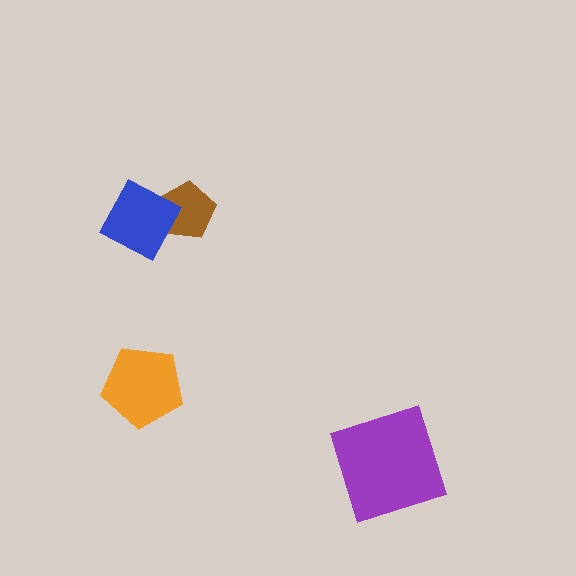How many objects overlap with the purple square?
0 objects overlap with the purple square.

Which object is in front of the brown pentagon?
The blue diamond is in front of the brown pentagon.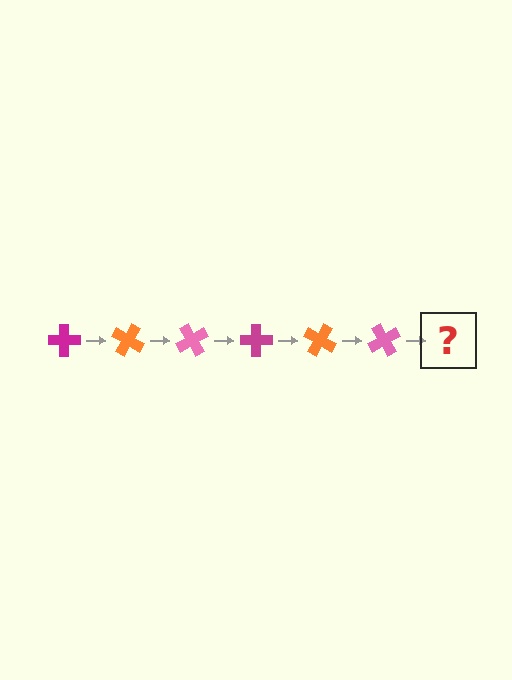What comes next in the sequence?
The next element should be a magenta cross, rotated 180 degrees from the start.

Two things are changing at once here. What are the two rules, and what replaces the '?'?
The two rules are that it rotates 30 degrees each step and the color cycles through magenta, orange, and pink. The '?' should be a magenta cross, rotated 180 degrees from the start.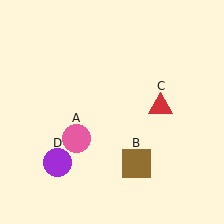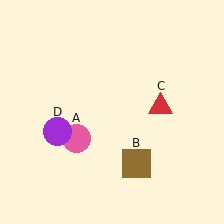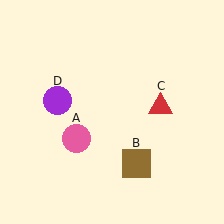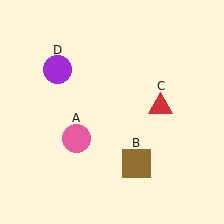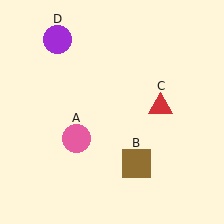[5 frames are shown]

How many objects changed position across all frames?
1 object changed position: purple circle (object D).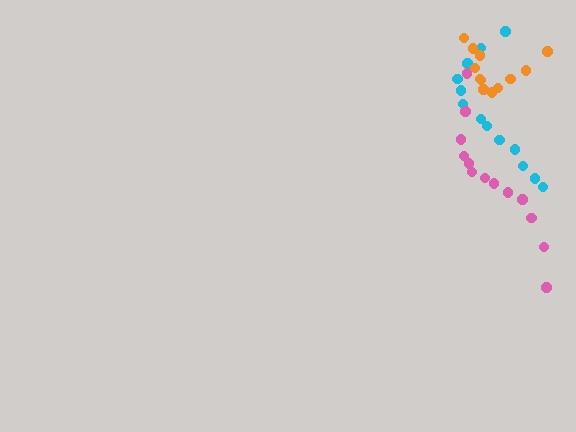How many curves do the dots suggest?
There are 3 distinct paths.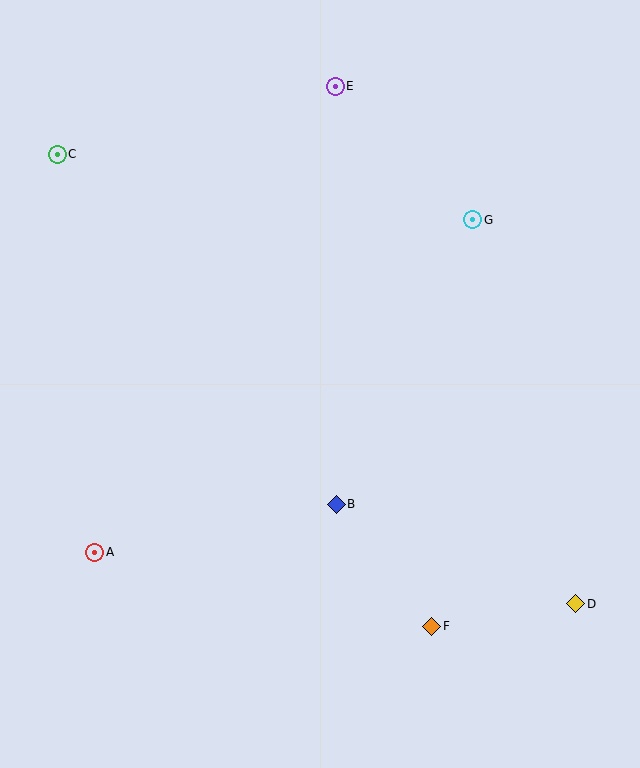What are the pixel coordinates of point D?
Point D is at (576, 604).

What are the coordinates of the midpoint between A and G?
The midpoint between A and G is at (284, 386).